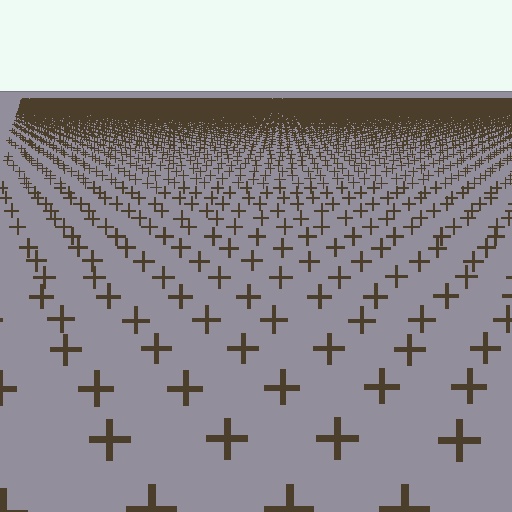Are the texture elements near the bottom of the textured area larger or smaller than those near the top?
Larger. Near the bottom, elements are closer to the viewer and appear at a bigger on-screen size.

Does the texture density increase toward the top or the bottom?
Density increases toward the top.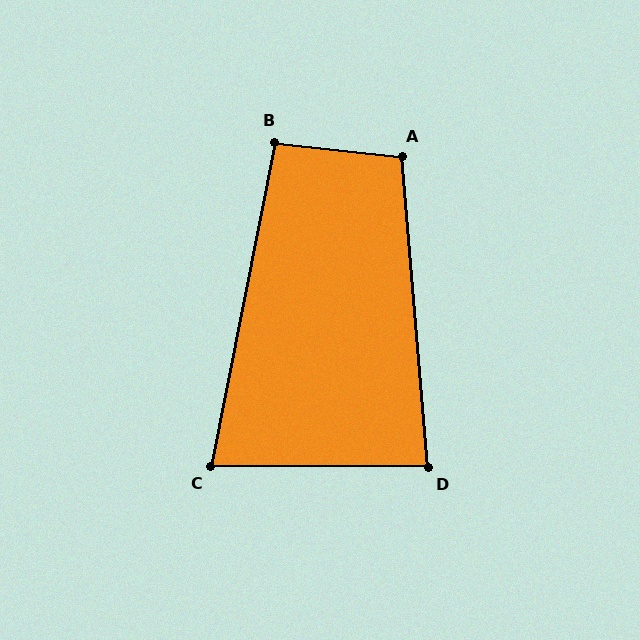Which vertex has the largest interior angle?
A, at approximately 101 degrees.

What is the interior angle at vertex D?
Approximately 85 degrees (acute).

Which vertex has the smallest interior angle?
C, at approximately 79 degrees.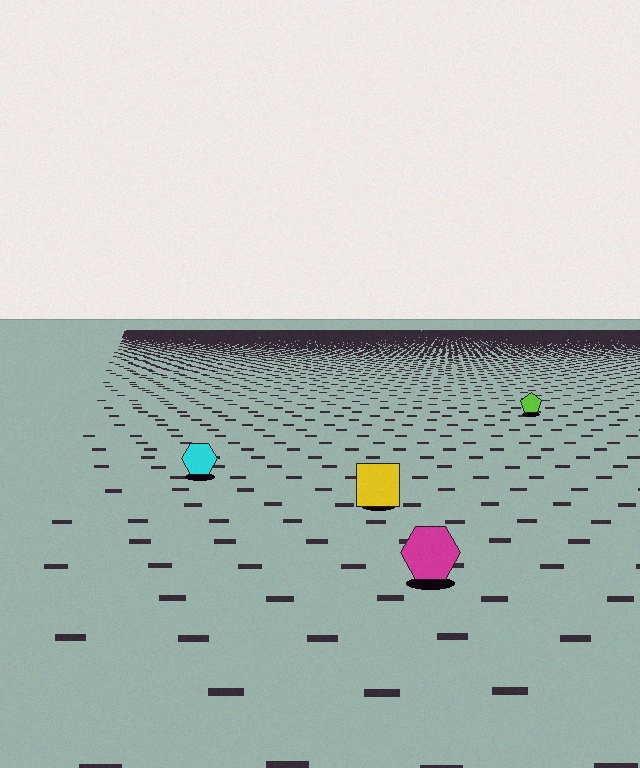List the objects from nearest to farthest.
From nearest to farthest: the magenta hexagon, the yellow square, the cyan hexagon, the lime pentagon.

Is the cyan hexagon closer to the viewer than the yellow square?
No. The yellow square is closer — you can tell from the texture gradient: the ground texture is coarser near it.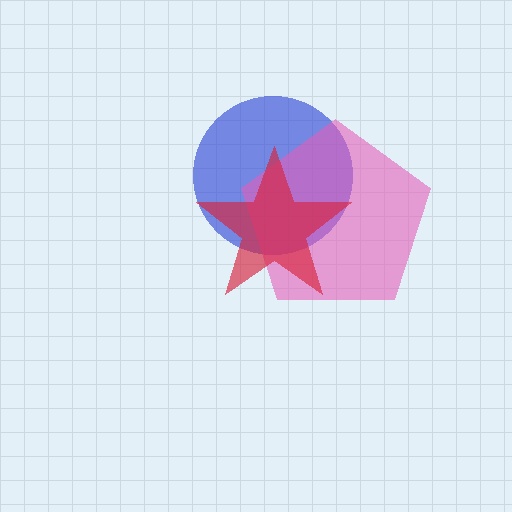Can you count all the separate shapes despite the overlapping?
Yes, there are 3 separate shapes.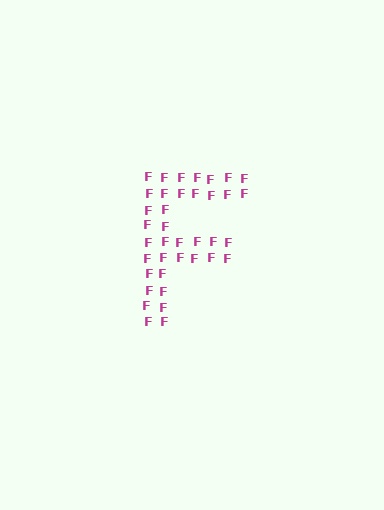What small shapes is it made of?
It is made of small letter F's.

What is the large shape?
The large shape is the letter F.